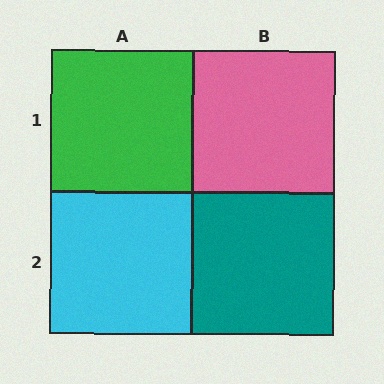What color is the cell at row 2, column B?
Teal.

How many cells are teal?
1 cell is teal.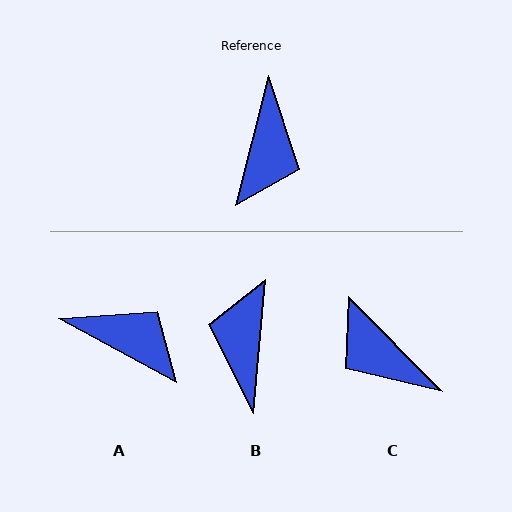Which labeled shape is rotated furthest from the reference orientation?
B, about 171 degrees away.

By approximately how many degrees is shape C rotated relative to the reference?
Approximately 121 degrees clockwise.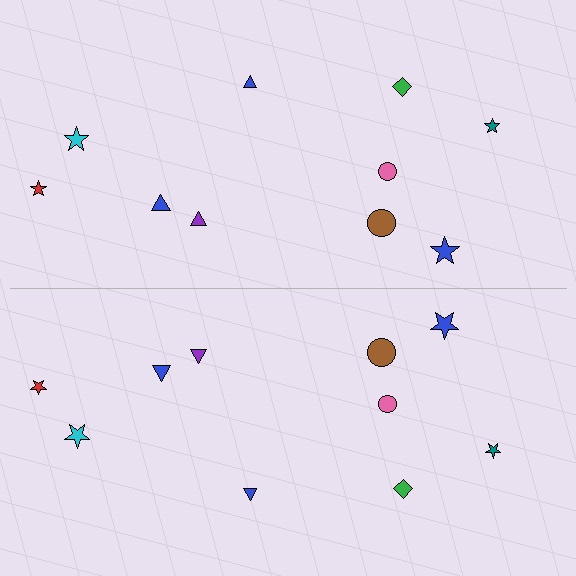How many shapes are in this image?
There are 20 shapes in this image.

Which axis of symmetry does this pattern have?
The pattern has a horizontal axis of symmetry running through the center of the image.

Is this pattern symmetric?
Yes, this pattern has bilateral (reflection) symmetry.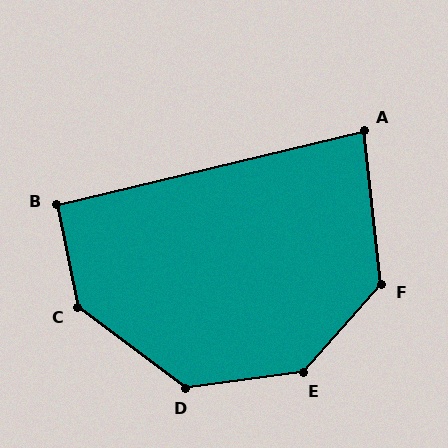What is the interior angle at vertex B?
Approximately 92 degrees (approximately right).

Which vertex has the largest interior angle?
E, at approximately 139 degrees.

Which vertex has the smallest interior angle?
A, at approximately 83 degrees.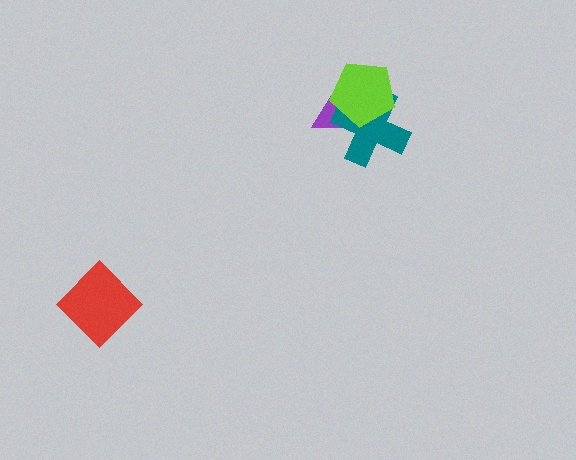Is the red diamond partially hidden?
No, no other shape covers it.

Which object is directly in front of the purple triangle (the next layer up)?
The teal cross is directly in front of the purple triangle.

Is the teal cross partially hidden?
Yes, it is partially covered by another shape.